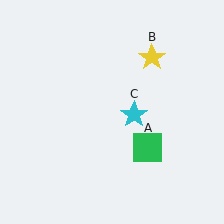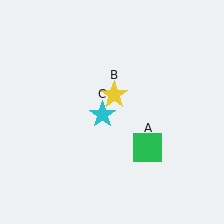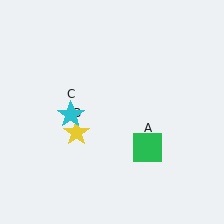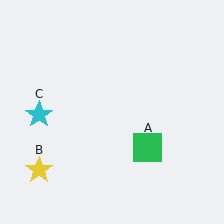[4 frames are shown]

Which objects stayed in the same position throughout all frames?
Green square (object A) remained stationary.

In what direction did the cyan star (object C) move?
The cyan star (object C) moved left.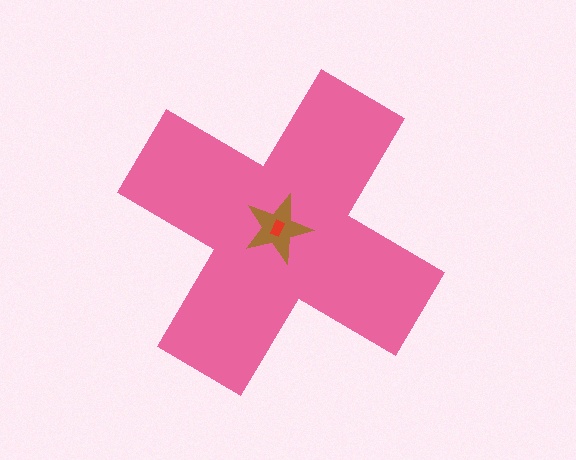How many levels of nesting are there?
3.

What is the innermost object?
The red rectangle.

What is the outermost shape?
The pink cross.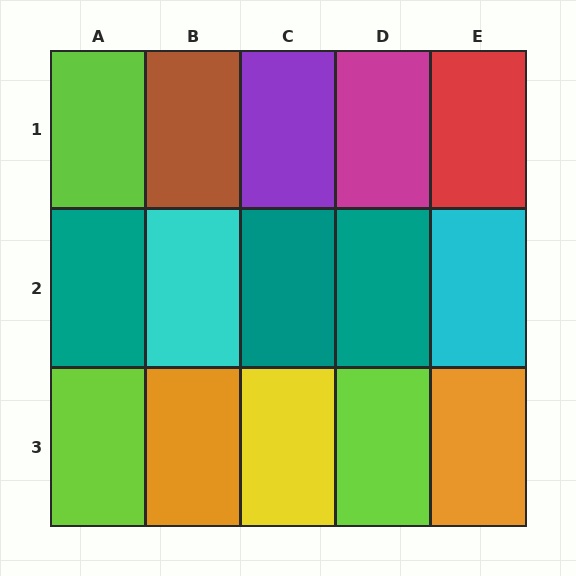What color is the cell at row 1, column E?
Red.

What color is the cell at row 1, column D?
Magenta.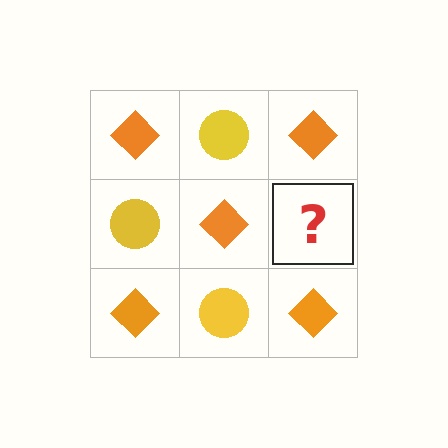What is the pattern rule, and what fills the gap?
The rule is that it alternates orange diamond and yellow circle in a checkerboard pattern. The gap should be filled with a yellow circle.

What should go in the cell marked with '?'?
The missing cell should contain a yellow circle.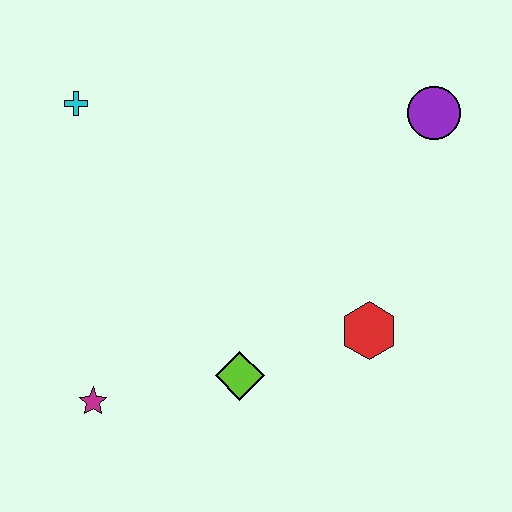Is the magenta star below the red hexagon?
Yes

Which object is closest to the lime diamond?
The red hexagon is closest to the lime diamond.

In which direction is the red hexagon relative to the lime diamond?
The red hexagon is to the right of the lime diamond.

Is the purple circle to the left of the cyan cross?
No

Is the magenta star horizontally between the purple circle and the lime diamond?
No